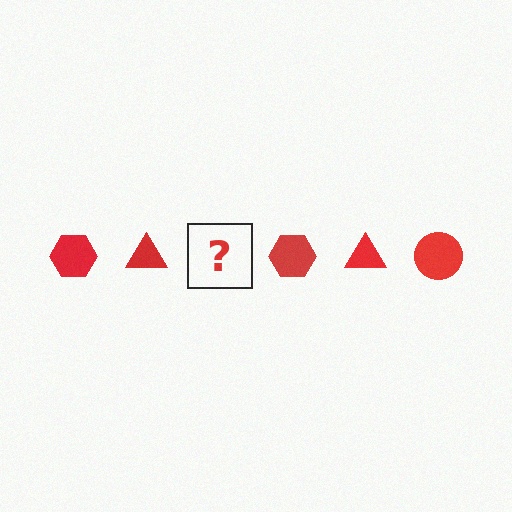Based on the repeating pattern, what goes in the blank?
The blank should be a red circle.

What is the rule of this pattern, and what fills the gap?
The rule is that the pattern cycles through hexagon, triangle, circle shapes in red. The gap should be filled with a red circle.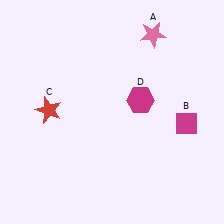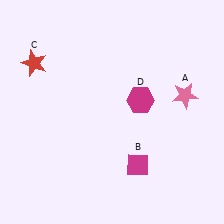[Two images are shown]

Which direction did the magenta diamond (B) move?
The magenta diamond (B) moved left.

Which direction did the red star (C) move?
The red star (C) moved up.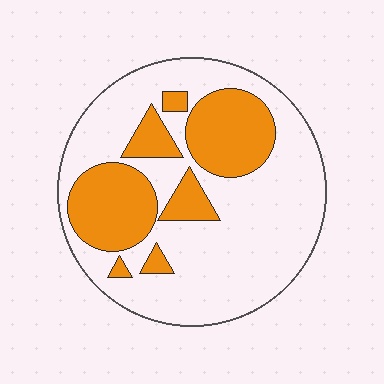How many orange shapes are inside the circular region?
7.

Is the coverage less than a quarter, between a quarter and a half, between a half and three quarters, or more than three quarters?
Between a quarter and a half.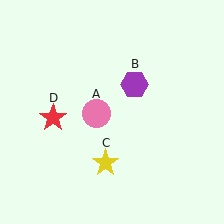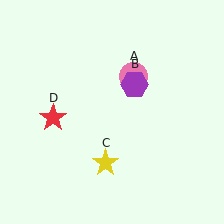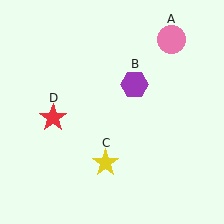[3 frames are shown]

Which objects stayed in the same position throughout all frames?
Purple hexagon (object B) and yellow star (object C) and red star (object D) remained stationary.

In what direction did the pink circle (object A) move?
The pink circle (object A) moved up and to the right.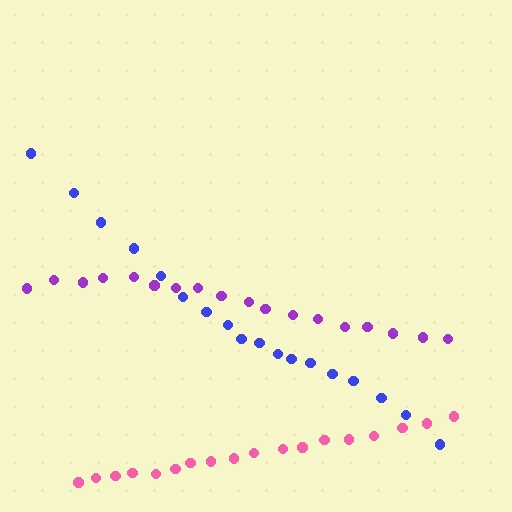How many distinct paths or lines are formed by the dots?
There are 3 distinct paths.